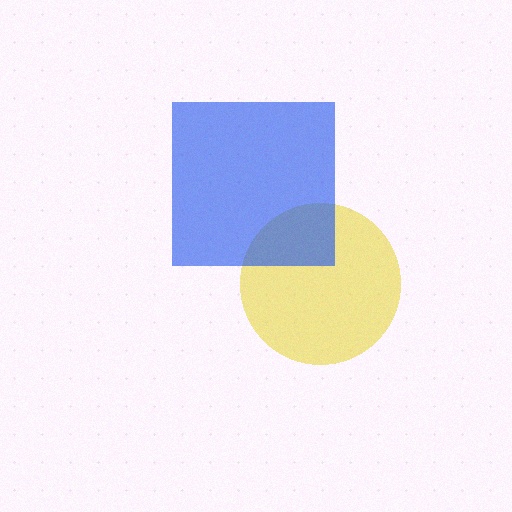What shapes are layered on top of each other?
The layered shapes are: a yellow circle, a blue square.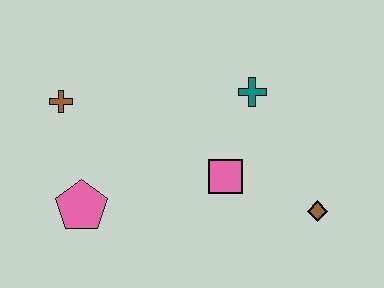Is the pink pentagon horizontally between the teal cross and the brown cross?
Yes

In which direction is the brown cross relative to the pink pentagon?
The brown cross is above the pink pentagon.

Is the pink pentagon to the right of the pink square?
No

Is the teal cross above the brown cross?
Yes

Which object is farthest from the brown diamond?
The brown cross is farthest from the brown diamond.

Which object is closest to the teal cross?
The pink square is closest to the teal cross.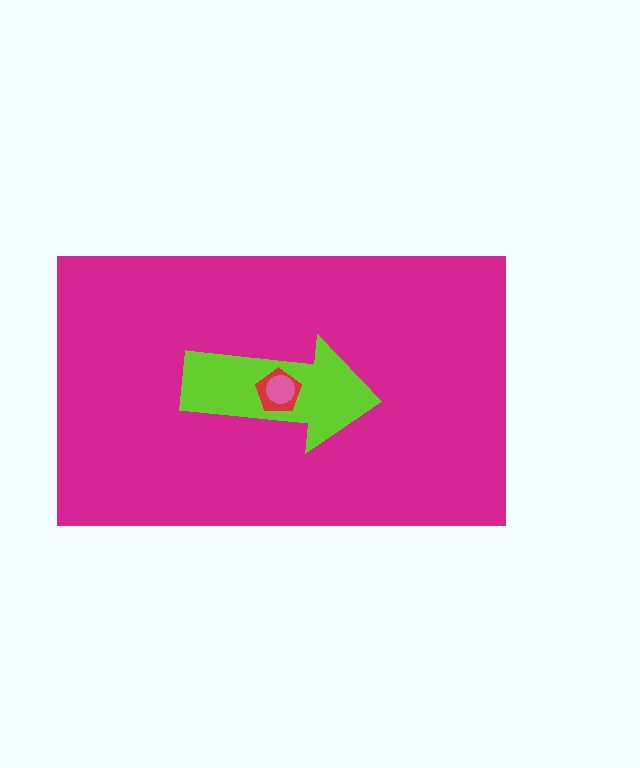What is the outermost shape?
The magenta rectangle.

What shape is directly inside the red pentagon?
The pink circle.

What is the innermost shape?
The pink circle.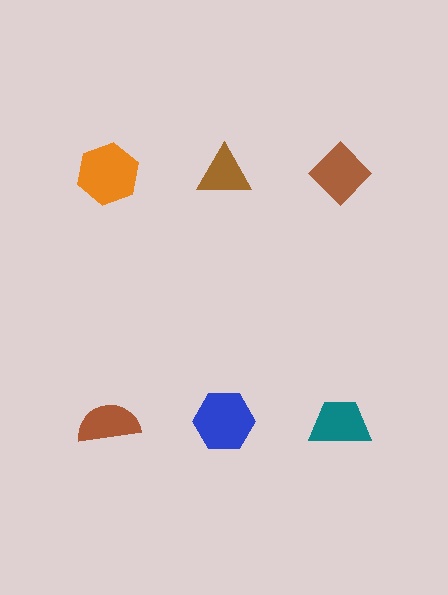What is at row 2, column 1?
A brown semicircle.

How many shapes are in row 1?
3 shapes.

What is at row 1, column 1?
An orange hexagon.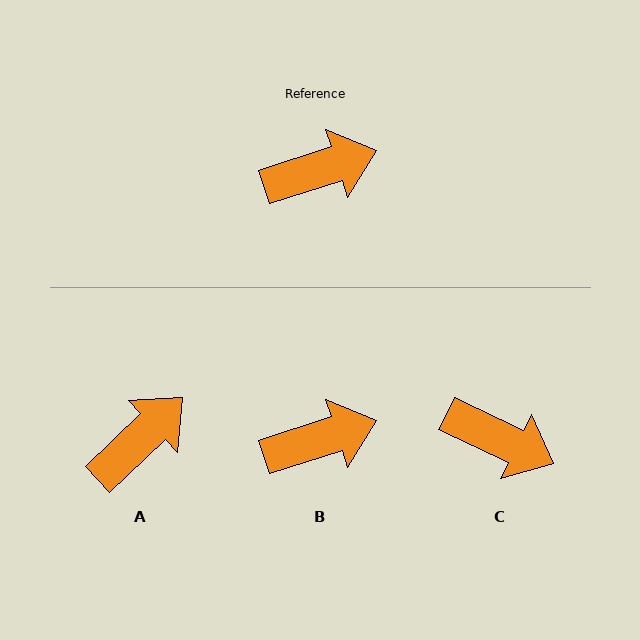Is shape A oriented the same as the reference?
No, it is off by about 26 degrees.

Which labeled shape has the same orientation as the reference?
B.